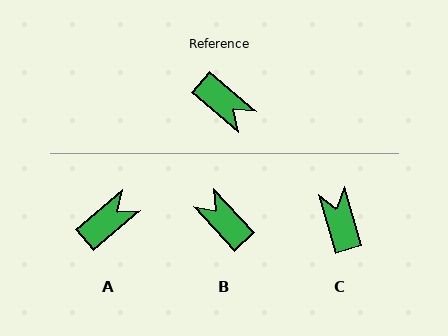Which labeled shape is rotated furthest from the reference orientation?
B, about 174 degrees away.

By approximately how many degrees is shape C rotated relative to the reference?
Approximately 147 degrees counter-clockwise.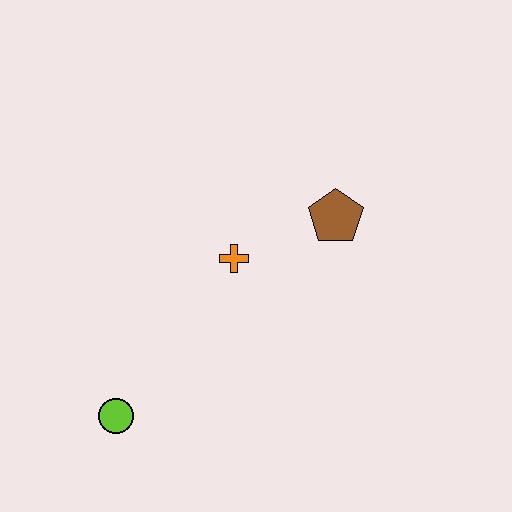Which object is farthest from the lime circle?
The brown pentagon is farthest from the lime circle.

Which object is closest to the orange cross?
The brown pentagon is closest to the orange cross.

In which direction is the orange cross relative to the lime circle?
The orange cross is above the lime circle.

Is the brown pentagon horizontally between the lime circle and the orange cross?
No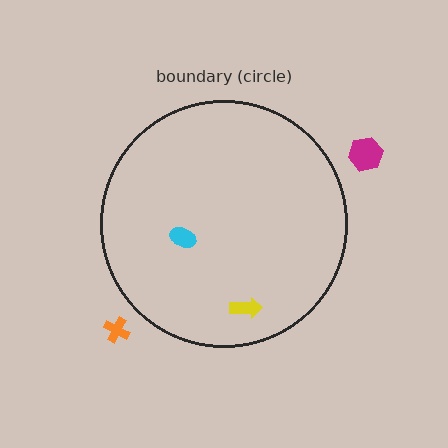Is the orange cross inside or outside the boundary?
Outside.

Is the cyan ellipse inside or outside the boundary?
Inside.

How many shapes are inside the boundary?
2 inside, 2 outside.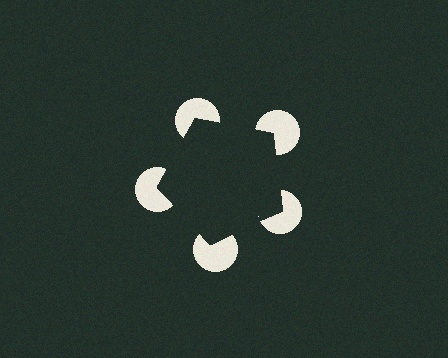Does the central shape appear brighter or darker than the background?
It typically appears slightly darker than the background, even though no actual brightness change is drawn.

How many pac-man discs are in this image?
There are 5 — one at each vertex of the illusory pentagon.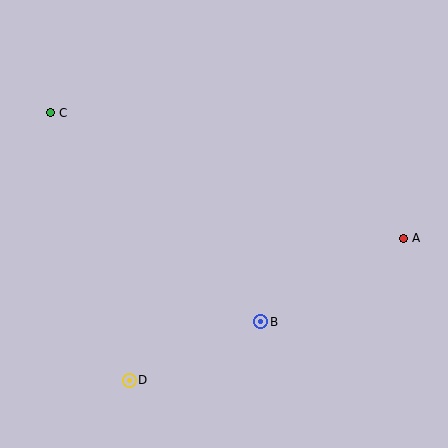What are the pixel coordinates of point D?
Point D is at (129, 380).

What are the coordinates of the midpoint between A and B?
The midpoint between A and B is at (332, 280).